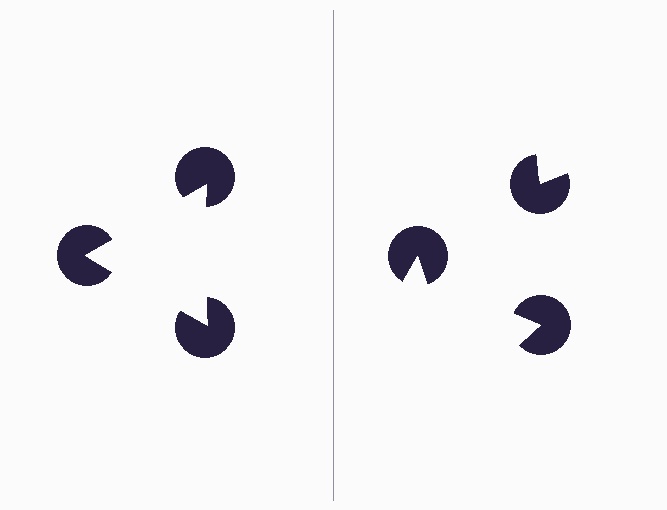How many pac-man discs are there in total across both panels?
6 — 3 on each side.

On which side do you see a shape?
An illusory triangle appears on the left side. On the right side the wedge cuts are rotated, so no coherent shape forms.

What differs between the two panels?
The pac-man discs are positioned identically on both sides; only the wedge orientations differ. On the left they align to a triangle; on the right they are misaligned.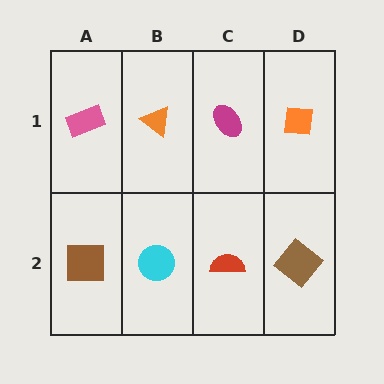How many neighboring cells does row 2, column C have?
3.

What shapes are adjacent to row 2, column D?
An orange square (row 1, column D), a red semicircle (row 2, column C).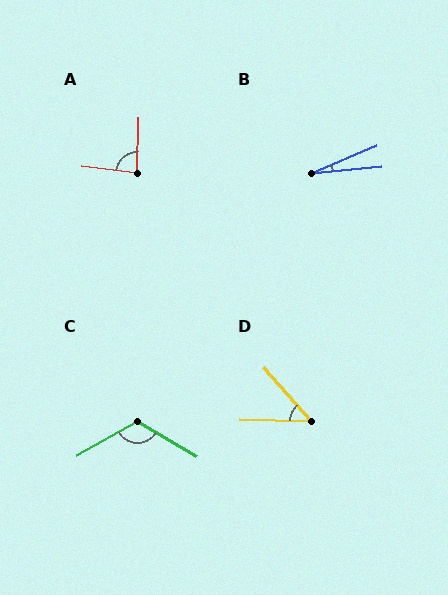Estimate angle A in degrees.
Approximately 85 degrees.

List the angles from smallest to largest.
B (17°), D (47°), A (85°), C (120°).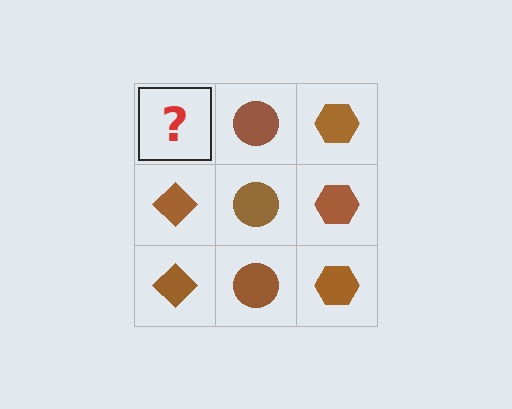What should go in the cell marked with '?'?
The missing cell should contain a brown diamond.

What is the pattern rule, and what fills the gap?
The rule is that each column has a consistent shape. The gap should be filled with a brown diamond.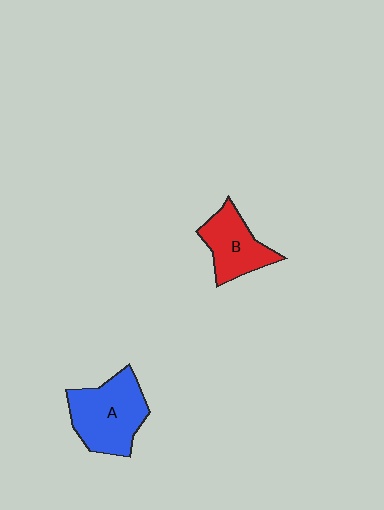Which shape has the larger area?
Shape A (blue).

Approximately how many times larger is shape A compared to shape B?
Approximately 1.4 times.